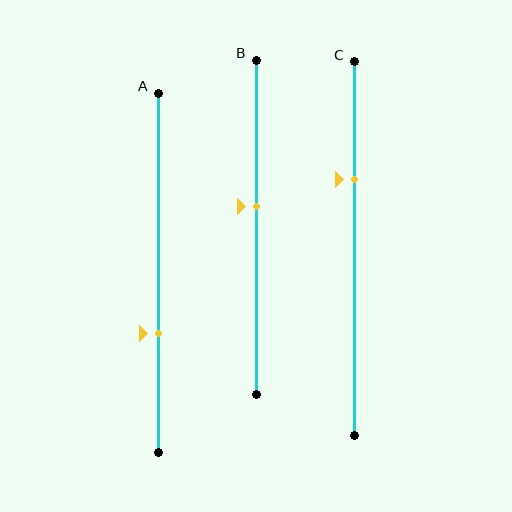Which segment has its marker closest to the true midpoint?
Segment B has its marker closest to the true midpoint.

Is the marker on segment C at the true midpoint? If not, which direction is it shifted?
No, the marker on segment C is shifted upward by about 19% of the segment length.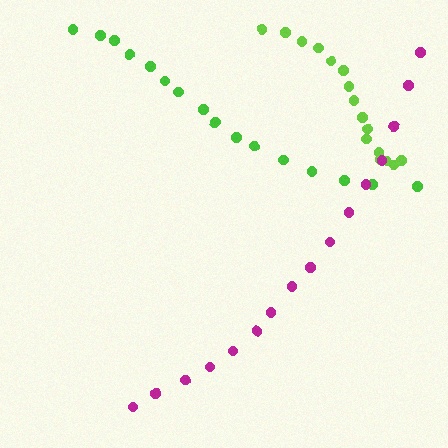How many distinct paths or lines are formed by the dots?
There are 3 distinct paths.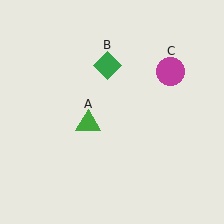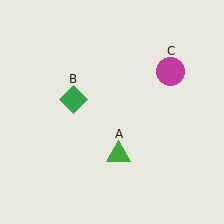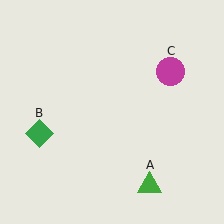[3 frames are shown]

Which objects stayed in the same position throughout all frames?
Magenta circle (object C) remained stationary.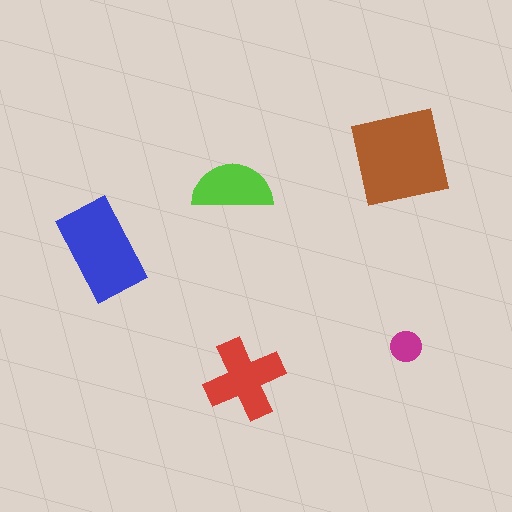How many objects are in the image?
There are 5 objects in the image.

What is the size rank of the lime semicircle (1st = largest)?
4th.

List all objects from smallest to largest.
The magenta circle, the lime semicircle, the red cross, the blue rectangle, the brown square.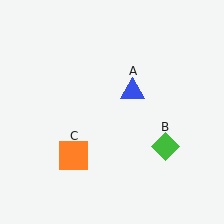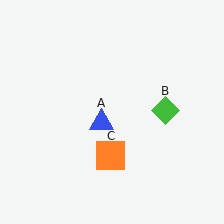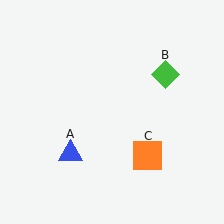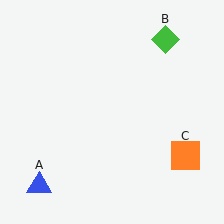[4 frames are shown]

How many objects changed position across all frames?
3 objects changed position: blue triangle (object A), green diamond (object B), orange square (object C).